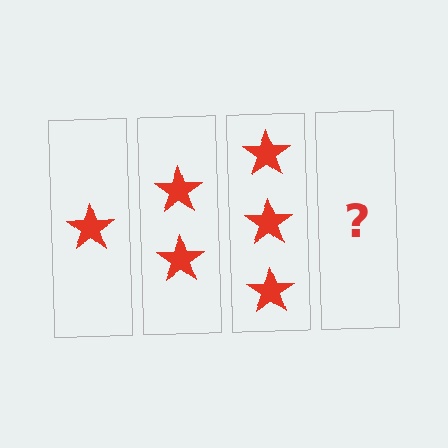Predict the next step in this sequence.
The next step is 4 stars.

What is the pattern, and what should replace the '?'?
The pattern is that each step adds one more star. The '?' should be 4 stars.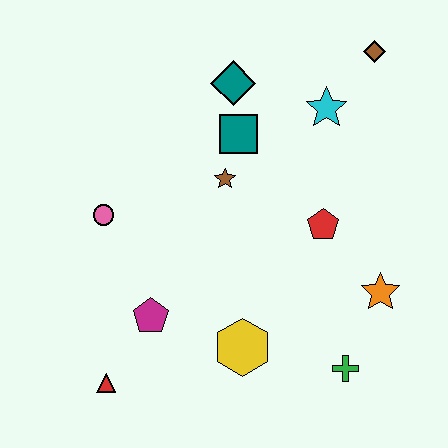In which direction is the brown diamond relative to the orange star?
The brown diamond is above the orange star.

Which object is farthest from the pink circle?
The brown diamond is farthest from the pink circle.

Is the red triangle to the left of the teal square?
Yes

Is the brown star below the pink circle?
No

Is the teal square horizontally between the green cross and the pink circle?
Yes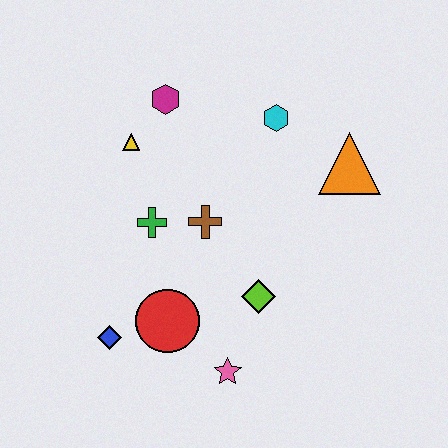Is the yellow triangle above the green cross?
Yes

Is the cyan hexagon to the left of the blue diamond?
No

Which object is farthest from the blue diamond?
The orange triangle is farthest from the blue diamond.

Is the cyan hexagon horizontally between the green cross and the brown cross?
No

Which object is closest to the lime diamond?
The pink star is closest to the lime diamond.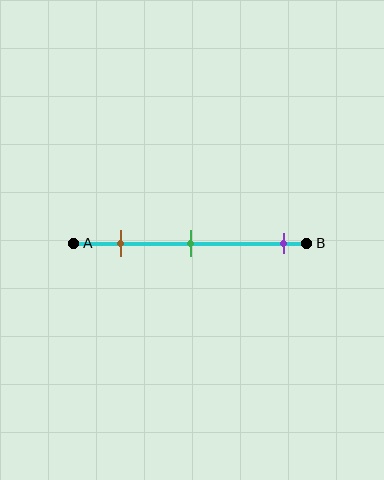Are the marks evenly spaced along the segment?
No, the marks are not evenly spaced.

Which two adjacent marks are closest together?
The brown and green marks are the closest adjacent pair.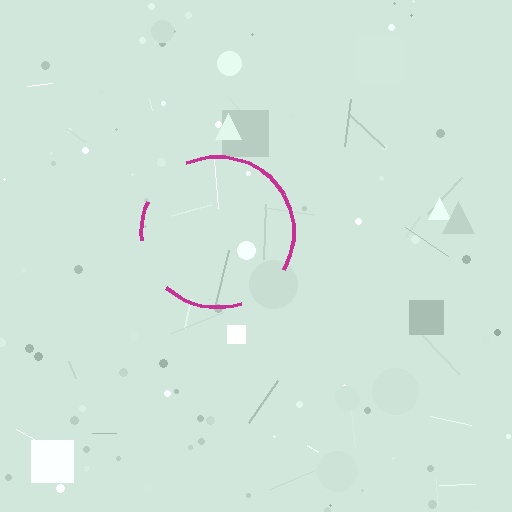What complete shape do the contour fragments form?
The contour fragments form a circle.